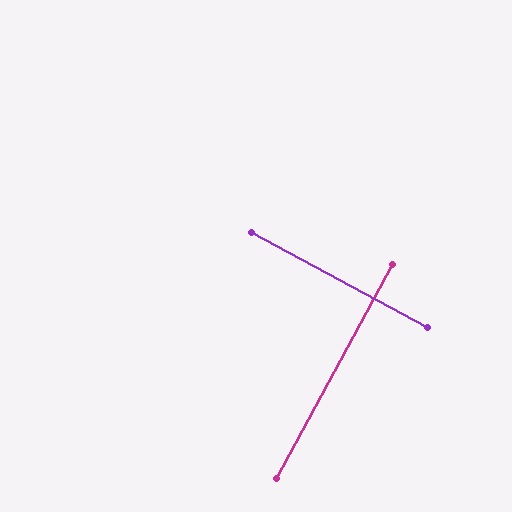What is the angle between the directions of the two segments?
Approximately 90 degrees.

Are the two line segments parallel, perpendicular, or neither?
Perpendicular — they meet at approximately 90°.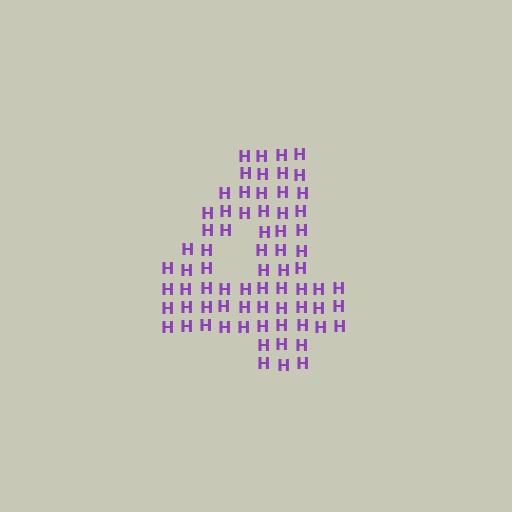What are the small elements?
The small elements are letter H's.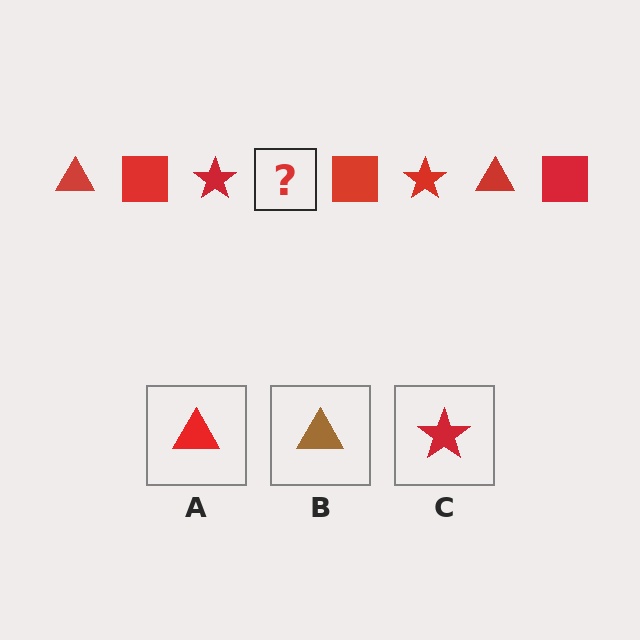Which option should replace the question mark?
Option A.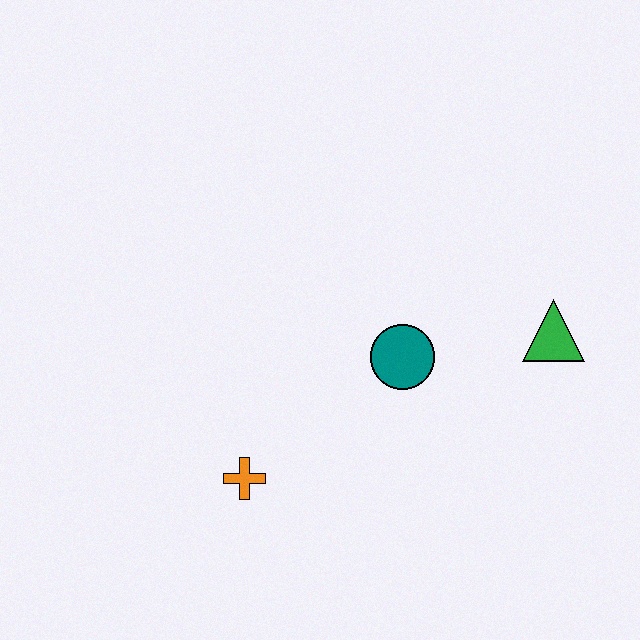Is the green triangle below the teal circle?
No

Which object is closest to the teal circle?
The green triangle is closest to the teal circle.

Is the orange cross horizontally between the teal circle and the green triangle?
No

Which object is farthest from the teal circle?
The orange cross is farthest from the teal circle.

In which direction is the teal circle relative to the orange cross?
The teal circle is to the right of the orange cross.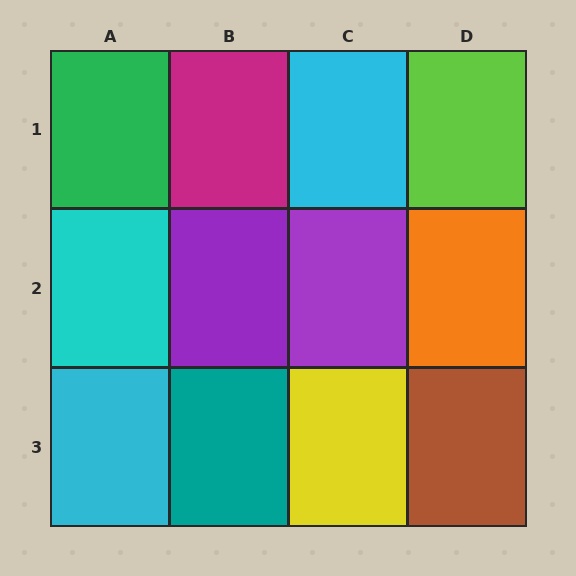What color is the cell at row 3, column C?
Yellow.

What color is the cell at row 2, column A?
Cyan.